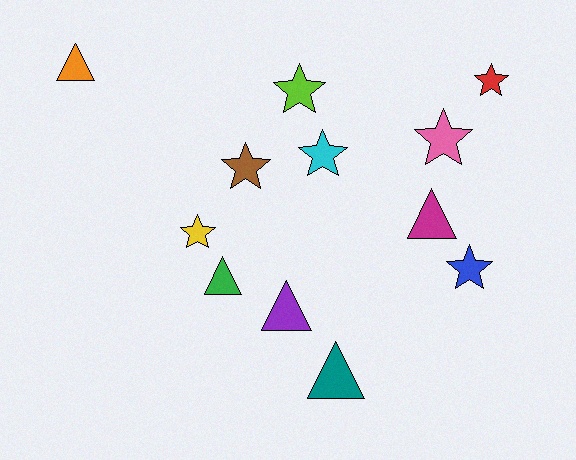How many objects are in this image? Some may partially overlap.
There are 12 objects.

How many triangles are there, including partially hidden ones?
There are 5 triangles.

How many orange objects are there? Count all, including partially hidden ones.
There is 1 orange object.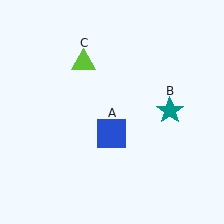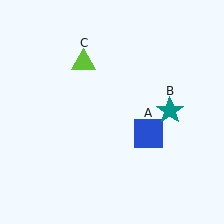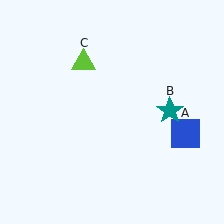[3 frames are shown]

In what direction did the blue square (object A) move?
The blue square (object A) moved right.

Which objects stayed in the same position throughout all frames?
Teal star (object B) and lime triangle (object C) remained stationary.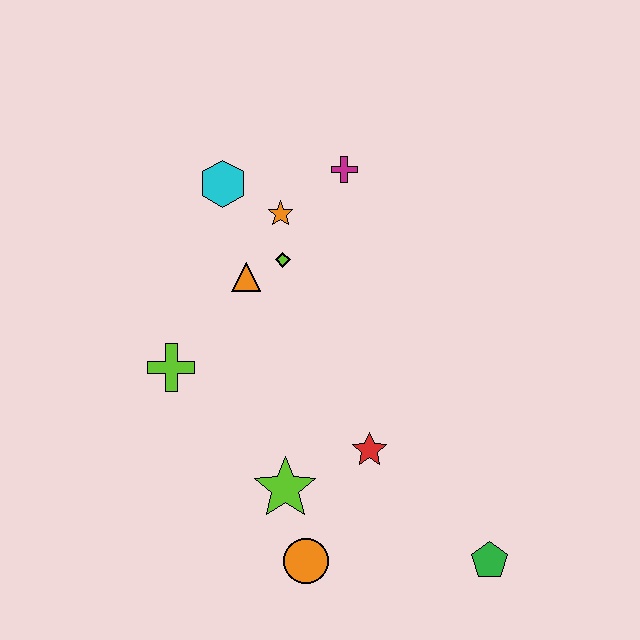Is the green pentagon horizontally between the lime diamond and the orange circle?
No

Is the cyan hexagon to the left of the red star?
Yes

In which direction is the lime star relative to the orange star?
The lime star is below the orange star.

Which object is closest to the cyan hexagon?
The orange star is closest to the cyan hexagon.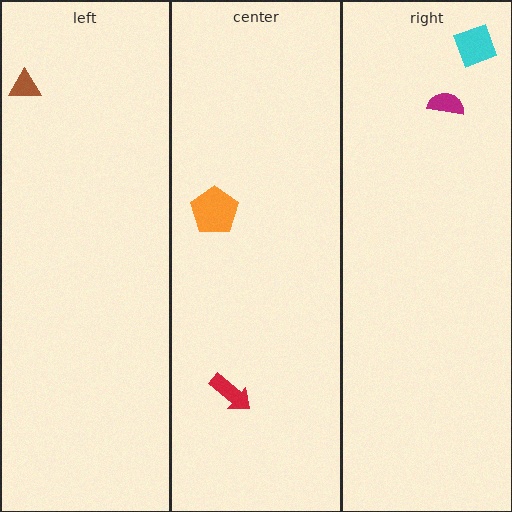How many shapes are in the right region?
2.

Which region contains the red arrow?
The center region.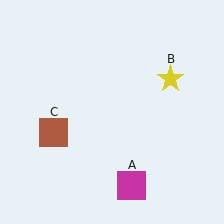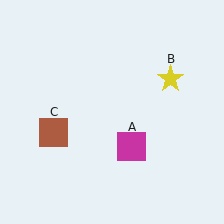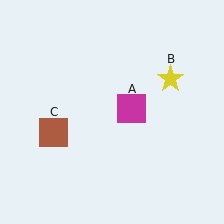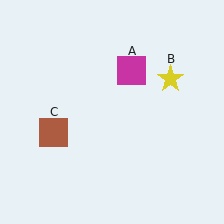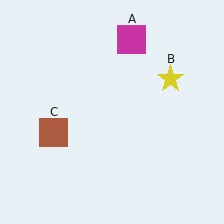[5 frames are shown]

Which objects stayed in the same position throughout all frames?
Yellow star (object B) and brown square (object C) remained stationary.